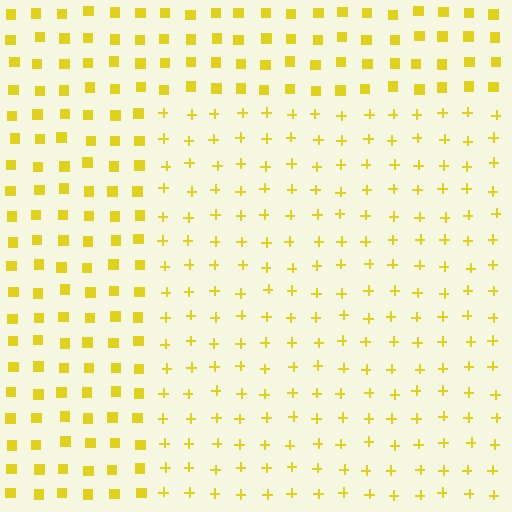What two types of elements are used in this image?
The image uses plus signs inside the rectangle region and squares outside it.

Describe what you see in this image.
The image is filled with small yellow elements arranged in a uniform grid. A rectangle-shaped region contains plus signs, while the surrounding area contains squares. The boundary is defined purely by the change in element shape.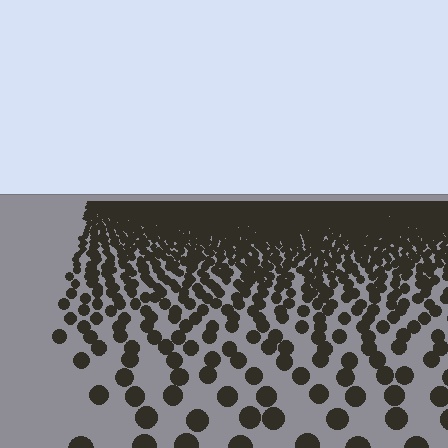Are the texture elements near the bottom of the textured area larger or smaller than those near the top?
Larger. Near the bottom, elements are closer to the viewer and appear at a bigger on-screen size.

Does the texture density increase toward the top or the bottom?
Density increases toward the top.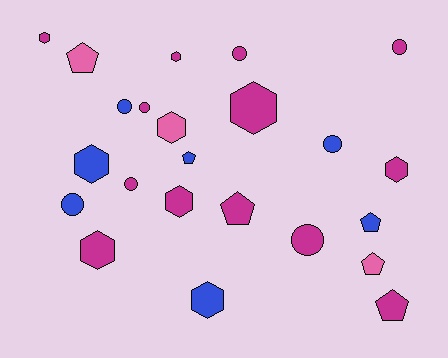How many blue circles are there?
There are 3 blue circles.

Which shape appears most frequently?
Hexagon, with 9 objects.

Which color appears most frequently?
Magenta, with 13 objects.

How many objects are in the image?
There are 23 objects.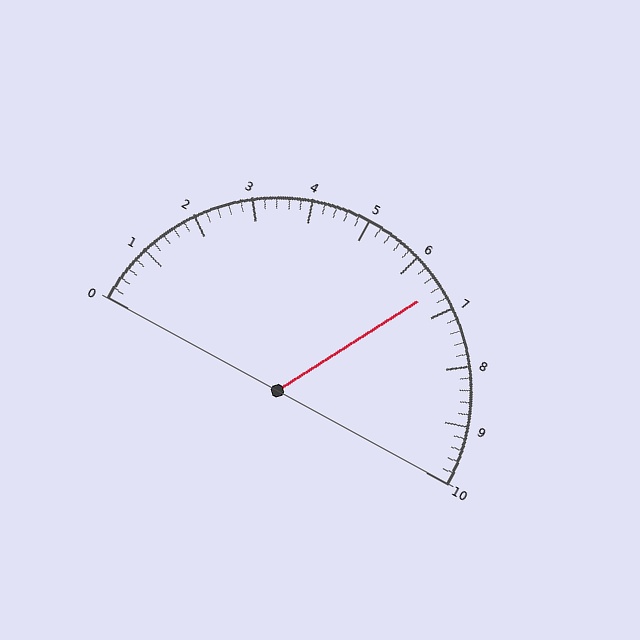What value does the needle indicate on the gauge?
The needle indicates approximately 6.6.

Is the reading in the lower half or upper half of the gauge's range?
The reading is in the upper half of the range (0 to 10).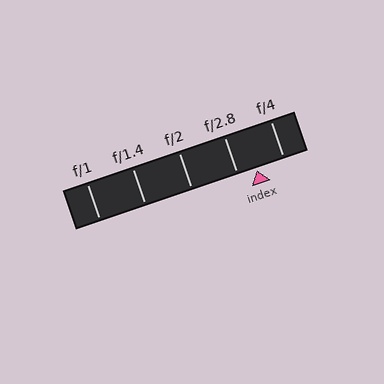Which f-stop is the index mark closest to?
The index mark is closest to f/2.8.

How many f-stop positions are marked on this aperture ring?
There are 5 f-stop positions marked.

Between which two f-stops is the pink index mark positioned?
The index mark is between f/2.8 and f/4.